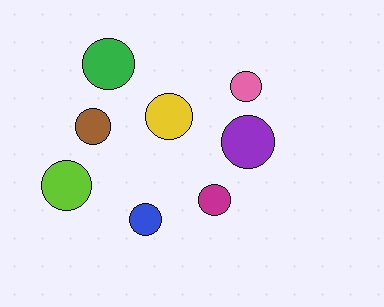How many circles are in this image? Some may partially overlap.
There are 8 circles.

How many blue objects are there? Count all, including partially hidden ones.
There is 1 blue object.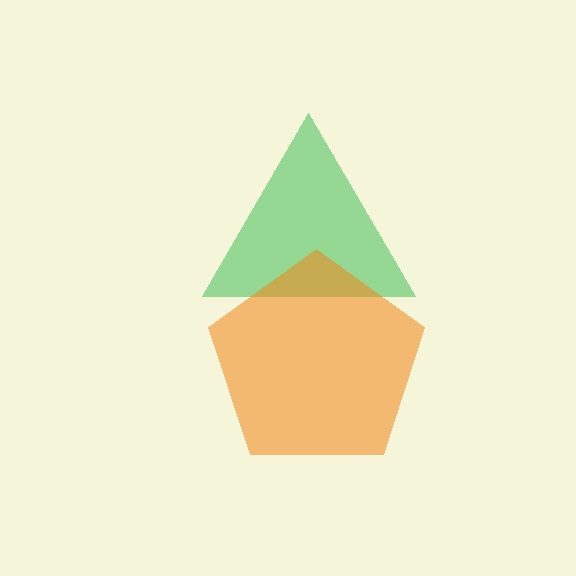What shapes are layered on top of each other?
The layered shapes are: a green triangle, an orange pentagon.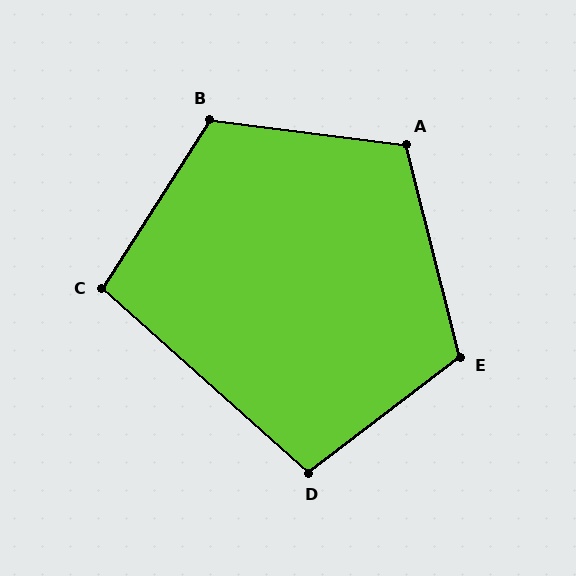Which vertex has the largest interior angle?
B, at approximately 115 degrees.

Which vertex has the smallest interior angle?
C, at approximately 99 degrees.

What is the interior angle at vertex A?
Approximately 111 degrees (obtuse).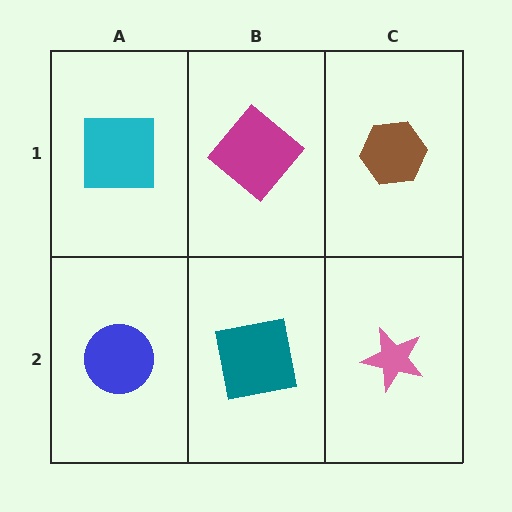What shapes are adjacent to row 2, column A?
A cyan square (row 1, column A), a teal square (row 2, column B).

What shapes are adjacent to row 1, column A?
A blue circle (row 2, column A), a magenta diamond (row 1, column B).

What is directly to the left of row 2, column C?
A teal square.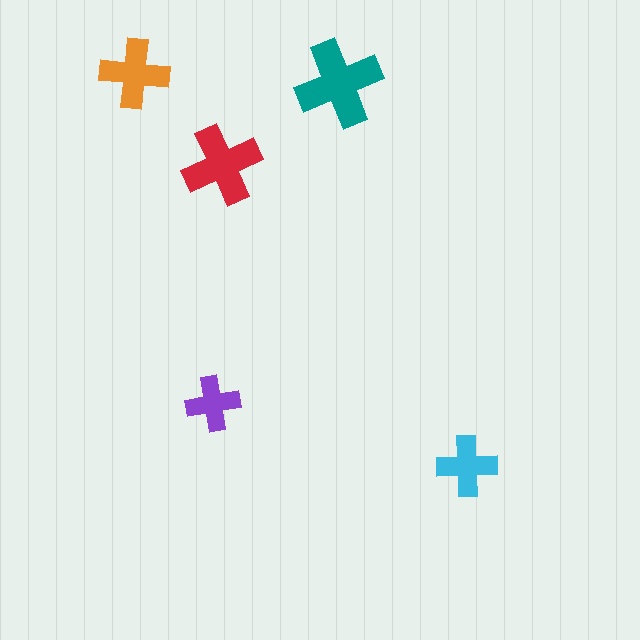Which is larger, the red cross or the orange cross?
The red one.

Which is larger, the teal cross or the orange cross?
The teal one.